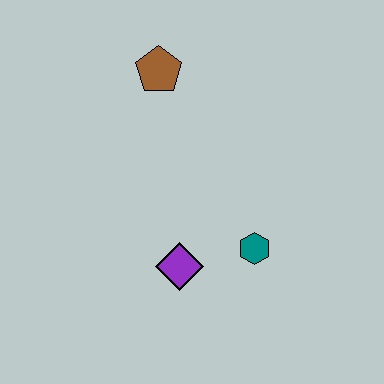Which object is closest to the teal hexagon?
The purple diamond is closest to the teal hexagon.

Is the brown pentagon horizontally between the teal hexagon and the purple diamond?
No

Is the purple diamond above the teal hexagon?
No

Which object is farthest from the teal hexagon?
The brown pentagon is farthest from the teal hexagon.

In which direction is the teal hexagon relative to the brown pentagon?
The teal hexagon is below the brown pentagon.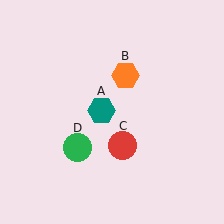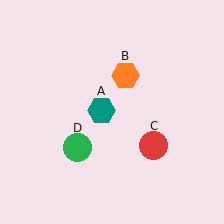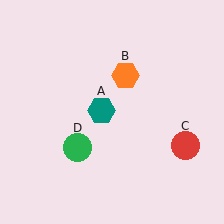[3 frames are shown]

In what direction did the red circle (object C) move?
The red circle (object C) moved right.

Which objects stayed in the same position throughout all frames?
Teal hexagon (object A) and orange hexagon (object B) and green circle (object D) remained stationary.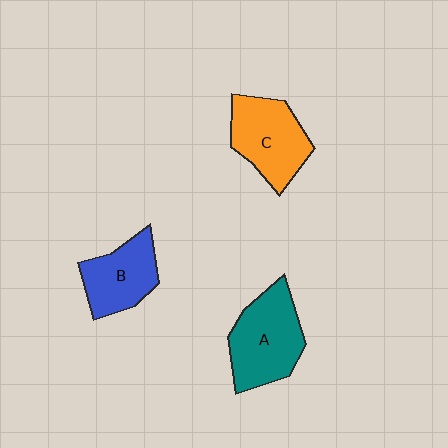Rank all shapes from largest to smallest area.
From largest to smallest: A (teal), C (orange), B (blue).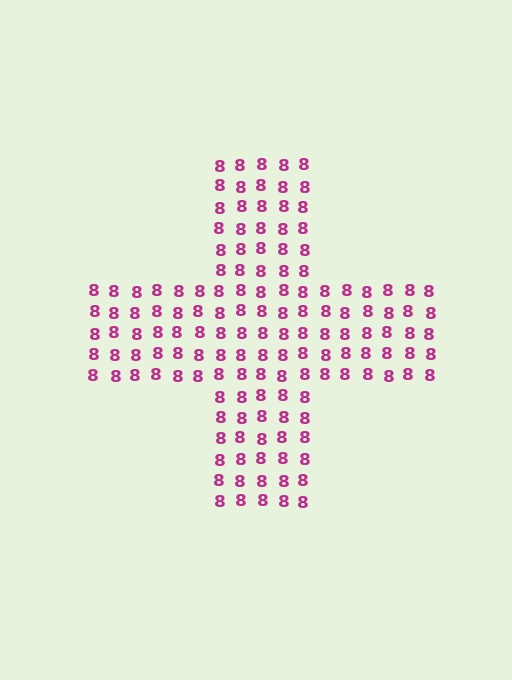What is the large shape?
The large shape is a cross.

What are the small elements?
The small elements are digit 8's.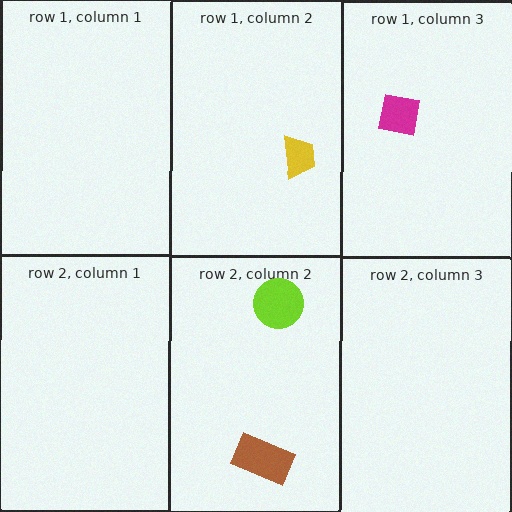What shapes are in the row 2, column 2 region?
The lime circle, the brown rectangle.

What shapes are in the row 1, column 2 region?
The yellow trapezoid.